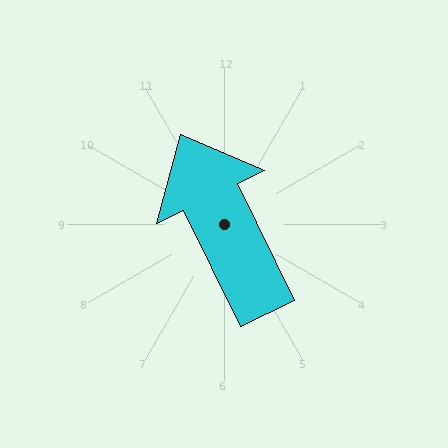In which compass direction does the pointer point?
Northwest.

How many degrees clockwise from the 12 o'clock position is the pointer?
Approximately 334 degrees.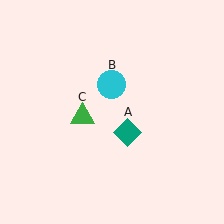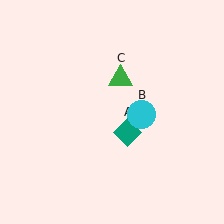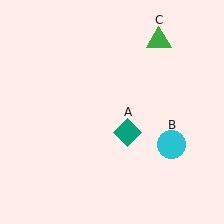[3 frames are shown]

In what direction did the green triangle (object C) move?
The green triangle (object C) moved up and to the right.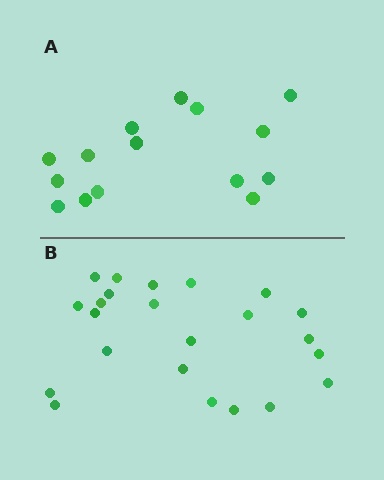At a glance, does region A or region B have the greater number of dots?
Region B (the bottom region) has more dots.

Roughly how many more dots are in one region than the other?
Region B has roughly 8 or so more dots than region A.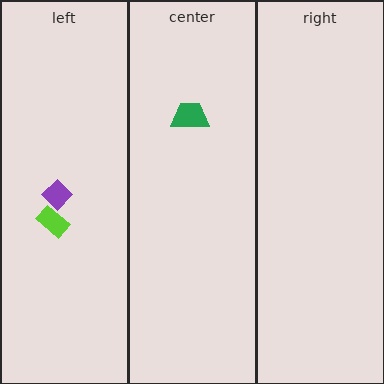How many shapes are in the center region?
1.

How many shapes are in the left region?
2.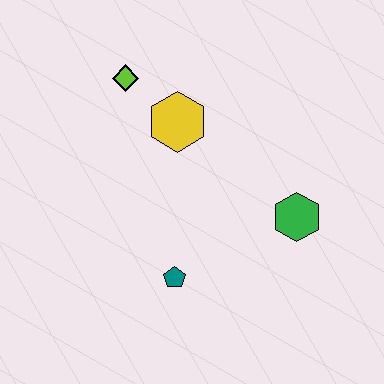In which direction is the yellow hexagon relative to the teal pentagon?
The yellow hexagon is above the teal pentagon.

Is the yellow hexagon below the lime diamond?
Yes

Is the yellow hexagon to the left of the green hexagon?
Yes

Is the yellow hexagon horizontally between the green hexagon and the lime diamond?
Yes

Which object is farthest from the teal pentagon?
The lime diamond is farthest from the teal pentagon.